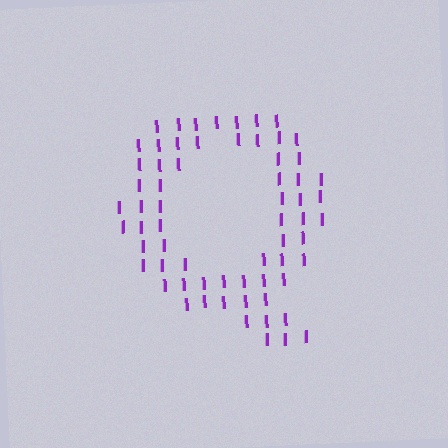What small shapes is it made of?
It is made of small letter I's.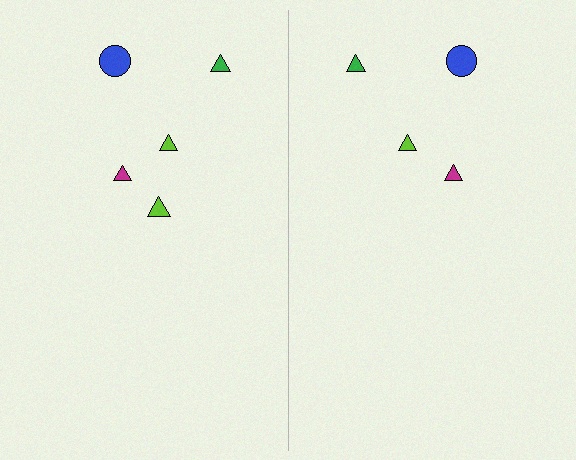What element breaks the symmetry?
A lime triangle is missing from the right side.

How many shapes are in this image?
There are 9 shapes in this image.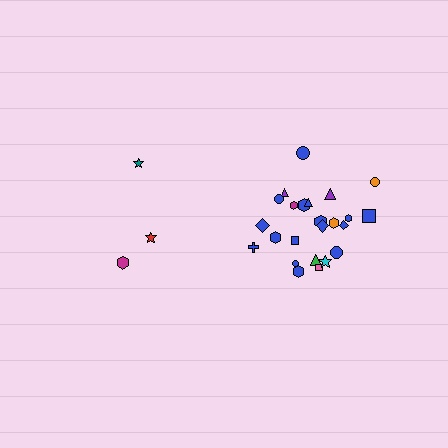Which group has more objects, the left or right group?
The right group.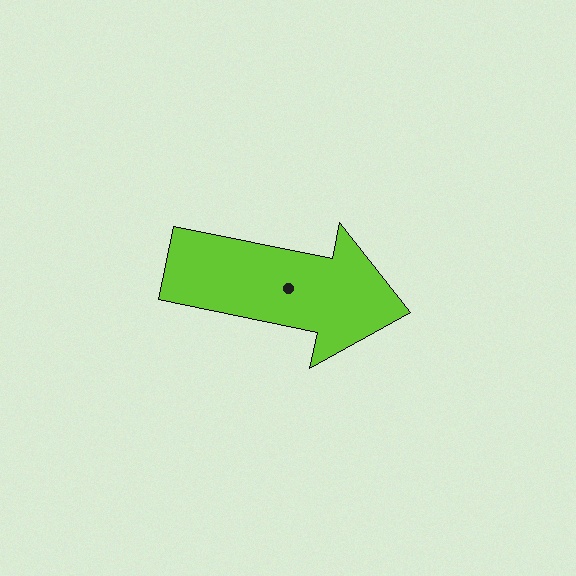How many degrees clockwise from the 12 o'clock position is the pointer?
Approximately 101 degrees.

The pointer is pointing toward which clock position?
Roughly 3 o'clock.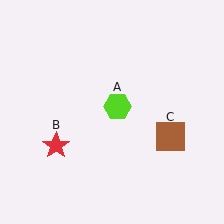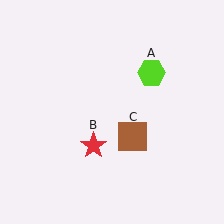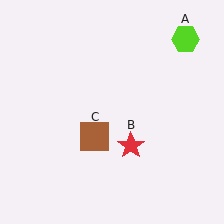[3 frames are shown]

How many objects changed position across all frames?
3 objects changed position: lime hexagon (object A), red star (object B), brown square (object C).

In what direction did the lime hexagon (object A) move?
The lime hexagon (object A) moved up and to the right.